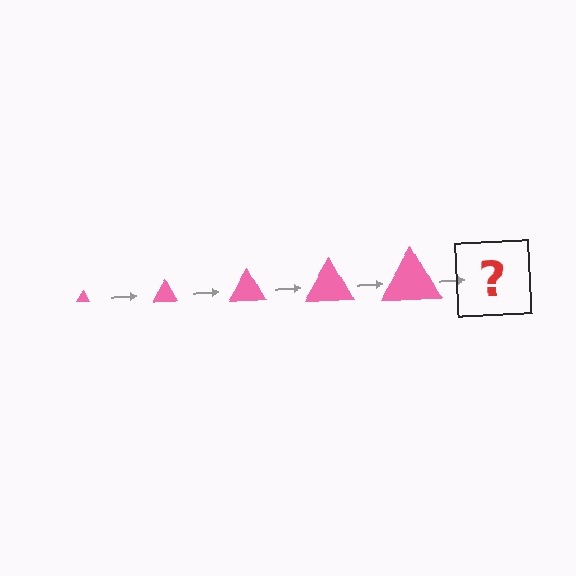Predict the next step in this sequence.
The next step is a pink triangle, larger than the previous one.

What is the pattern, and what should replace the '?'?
The pattern is that the triangle gets progressively larger each step. The '?' should be a pink triangle, larger than the previous one.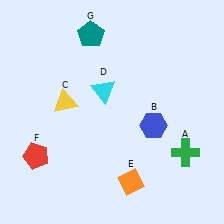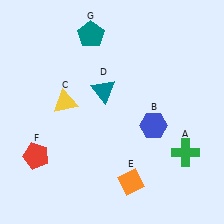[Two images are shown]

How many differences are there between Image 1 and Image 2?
There is 1 difference between the two images.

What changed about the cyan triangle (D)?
In Image 1, D is cyan. In Image 2, it changed to teal.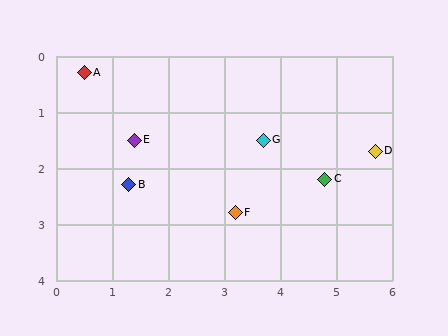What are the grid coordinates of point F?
Point F is at approximately (3.2, 2.8).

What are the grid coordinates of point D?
Point D is at approximately (5.7, 1.7).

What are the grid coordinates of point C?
Point C is at approximately (4.8, 2.2).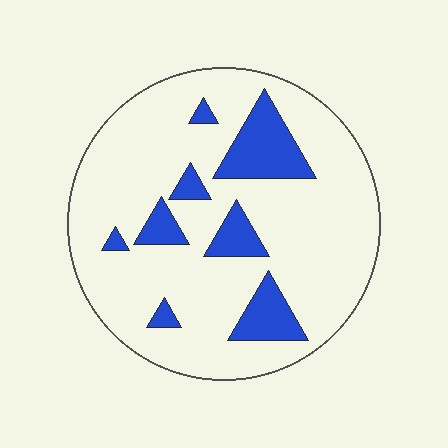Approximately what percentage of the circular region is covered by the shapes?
Approximately 15%.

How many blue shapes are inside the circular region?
8.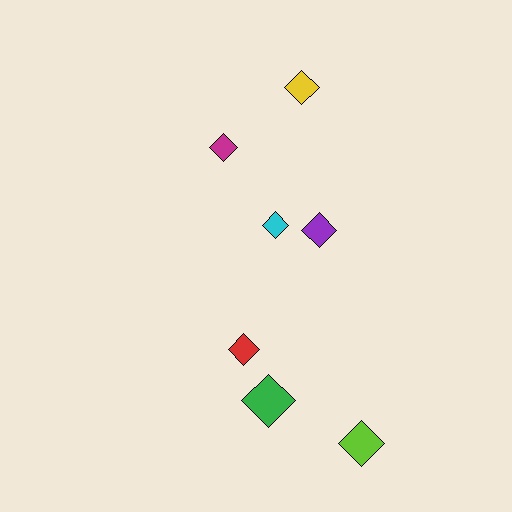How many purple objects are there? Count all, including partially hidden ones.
There is 1 purple object.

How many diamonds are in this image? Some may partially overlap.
There are 7 diamonds.